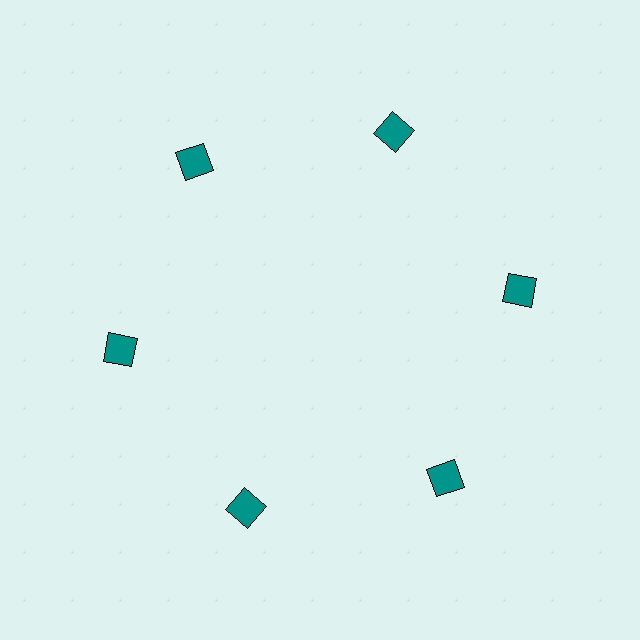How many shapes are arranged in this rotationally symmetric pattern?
There are 6 shapes, arranged in 6 groups of 1.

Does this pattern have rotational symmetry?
Yes, this pattern has 6-fold rotational symmetry. It looks the same after rotating 60 degrees around the center.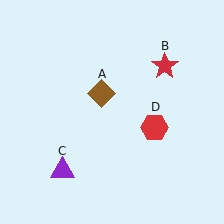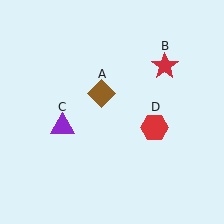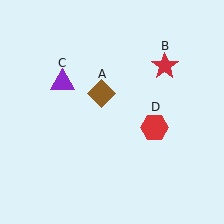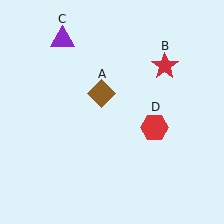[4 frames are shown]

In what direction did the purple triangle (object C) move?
The purple triangle (object C) moved up.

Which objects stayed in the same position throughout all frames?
Brown diamond (object A) and red star (object B) and red hexagon (object D) remained stationary.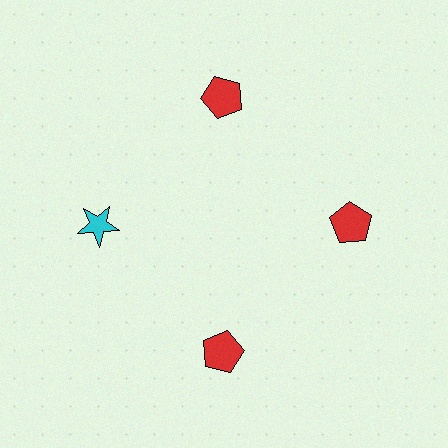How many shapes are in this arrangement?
There are 4 shapes arranged in a ring pattern.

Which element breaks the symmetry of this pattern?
The cyan star at roughly the 9 o'clock position breaks the symmetry. All other shapes are red pentagons.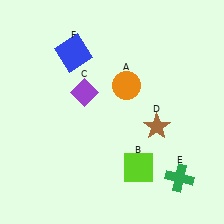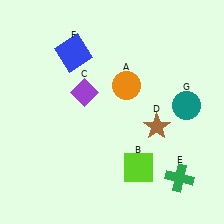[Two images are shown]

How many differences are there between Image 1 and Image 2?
There is 1 difference between the two images.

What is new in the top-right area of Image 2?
A teal circle (G) was added in the top-right area of Image 2.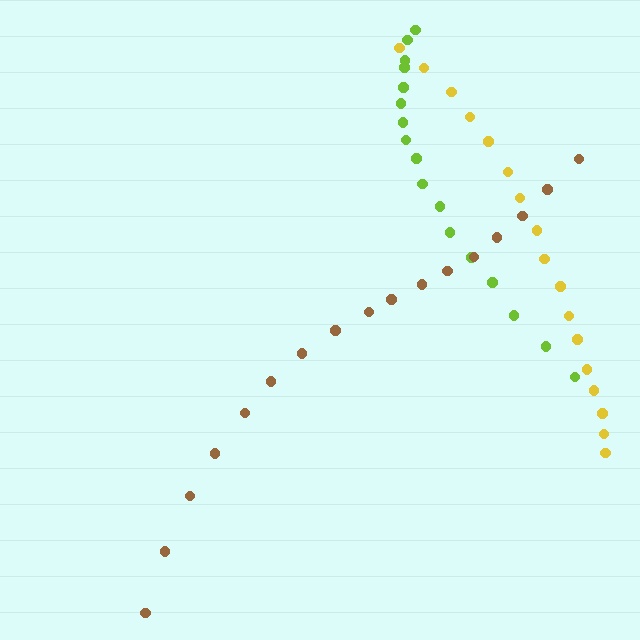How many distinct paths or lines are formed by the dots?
There are 3 distinct paths.